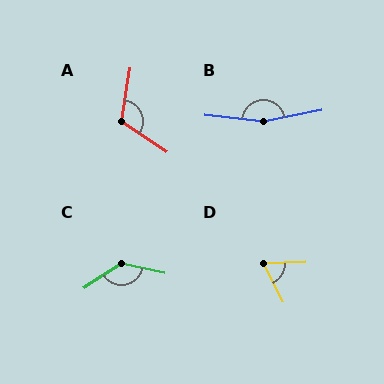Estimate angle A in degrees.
Approximately 115 degrees.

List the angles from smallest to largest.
D (64°), A (115°), C (134°), B (163°).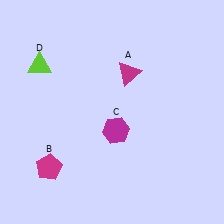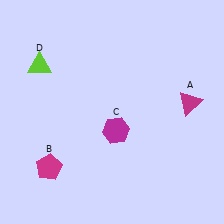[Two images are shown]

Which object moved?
The magenta triangle (A) moved right.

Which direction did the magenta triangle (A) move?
The magenta triangle (A) moved right.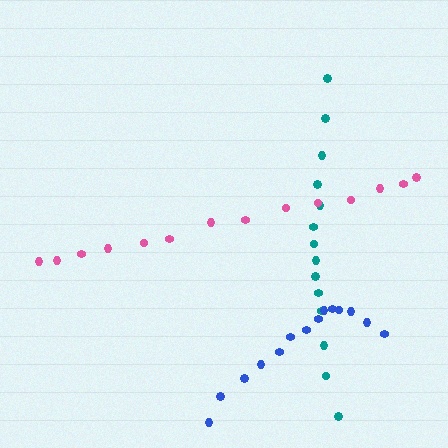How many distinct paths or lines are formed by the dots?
There are 3 distinct paths.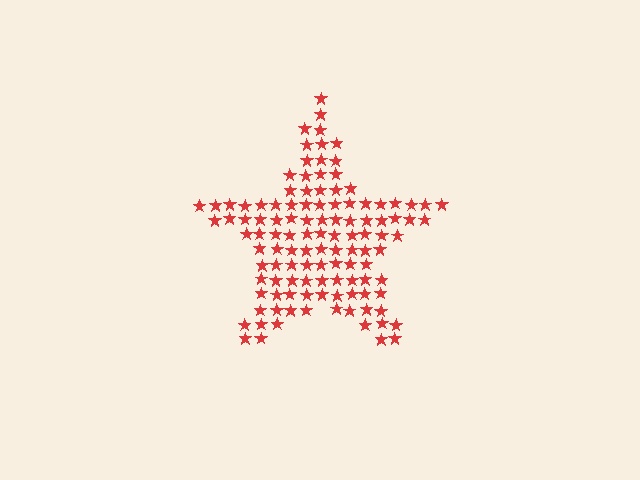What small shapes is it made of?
It is made of small stars.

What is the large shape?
The large shape is a star.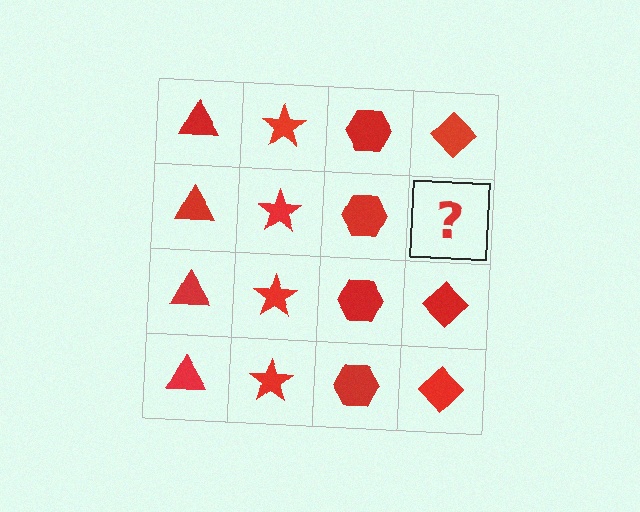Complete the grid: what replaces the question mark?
The question mark should be replaced with a red diamond.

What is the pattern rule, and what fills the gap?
The rule is that each column has a consistent shape. The gap should be filled with a red diamond.